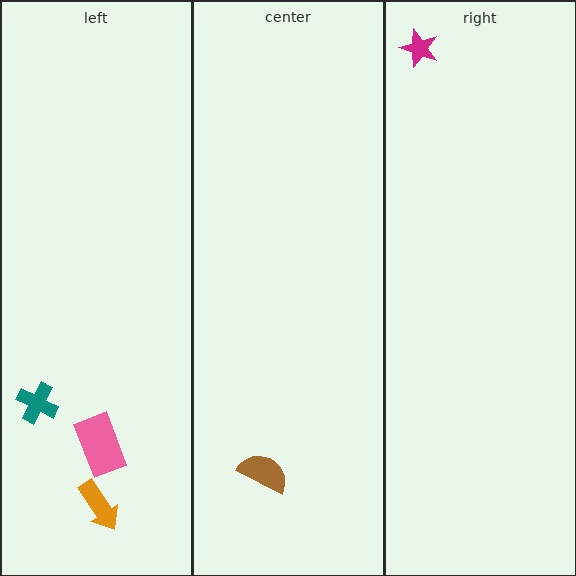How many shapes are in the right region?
1.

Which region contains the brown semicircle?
The center region.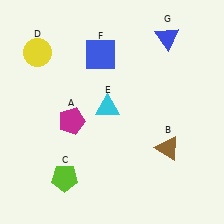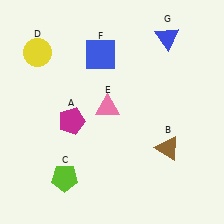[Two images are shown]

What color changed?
The triangle (E) changed from cyan in Image 1 to pink in Image 2.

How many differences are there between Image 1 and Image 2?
There is 1 difference between the two images.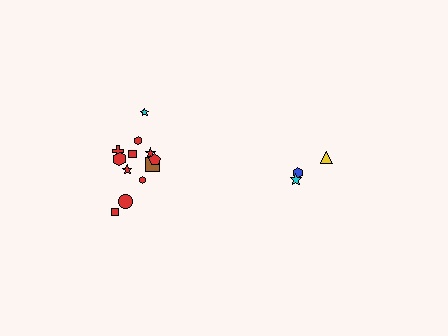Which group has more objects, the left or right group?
The left group.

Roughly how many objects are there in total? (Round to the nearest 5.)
Roughly 15 objects in total.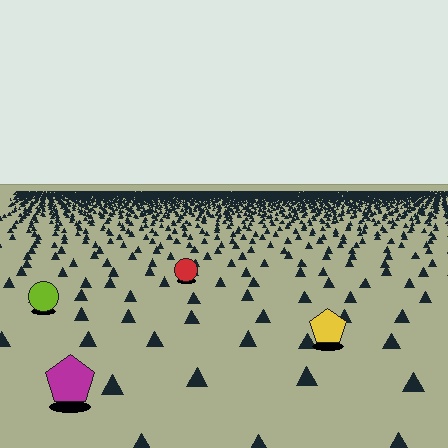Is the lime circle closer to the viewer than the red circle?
Yes. The lime circle is closer — you can tell from the texture gradient: the ground texture is coarser near it.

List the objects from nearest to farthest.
From nearest to farthest: the magenta pentagon, the yellow pentagon, the lime circle, the red circle.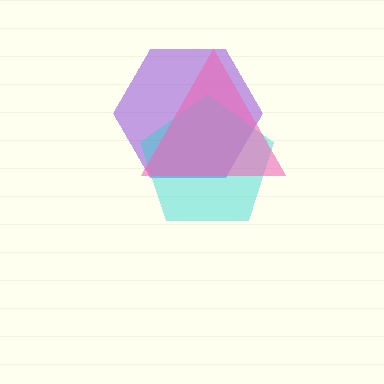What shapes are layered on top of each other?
The layered shapes are: a purple hexagon, a cyan pentagon, a pink triangle.